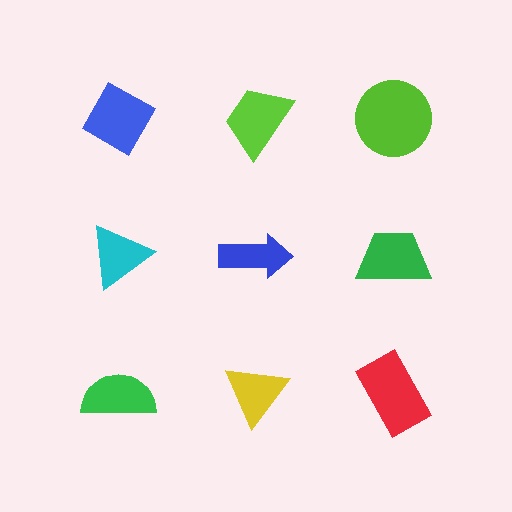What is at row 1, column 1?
A blue diamond.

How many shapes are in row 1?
3 shapes.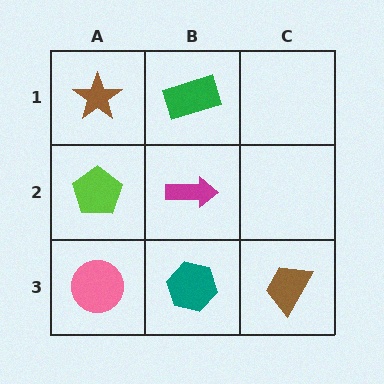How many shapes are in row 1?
2 shapes.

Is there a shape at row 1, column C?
No, that cell is empty.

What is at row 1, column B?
A green rectangle.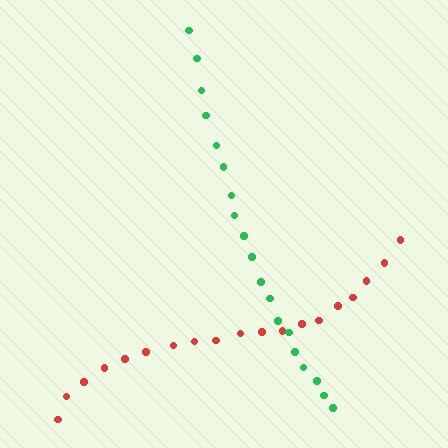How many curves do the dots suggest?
There are 2 distinct paths.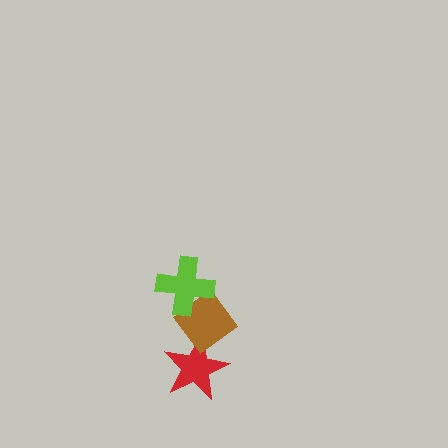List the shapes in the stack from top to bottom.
From top to bottom: the lime cross, the brown diamond, the red star.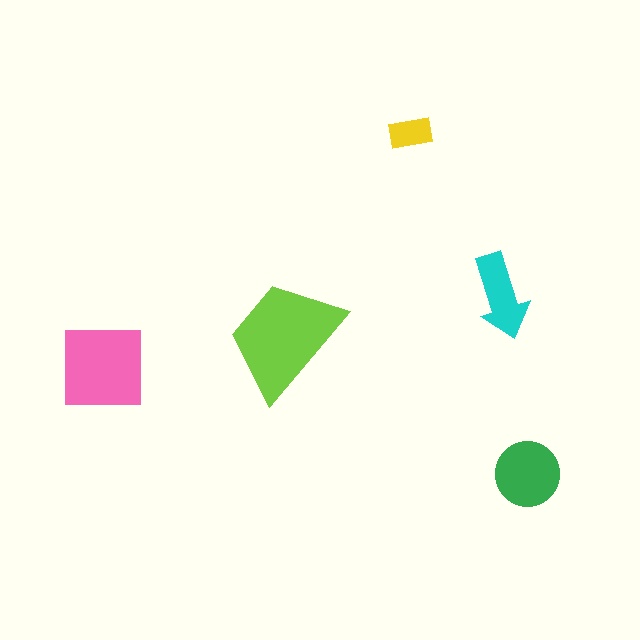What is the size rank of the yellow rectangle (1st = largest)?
5th.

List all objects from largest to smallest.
The lime trapezoid, the pink square, the green circle, the cyan arrow, the yellow rectangle.